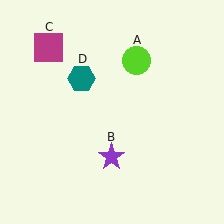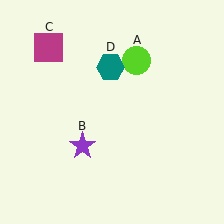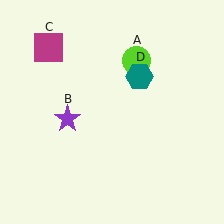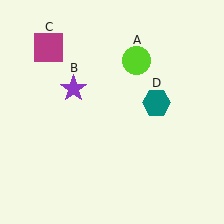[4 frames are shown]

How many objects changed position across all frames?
2 objects changed position: purple star (object B), teal hexagon (object D).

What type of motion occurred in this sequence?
The purple star (object B), teal hexagon (object D) rotated clockwise around the center of the scene.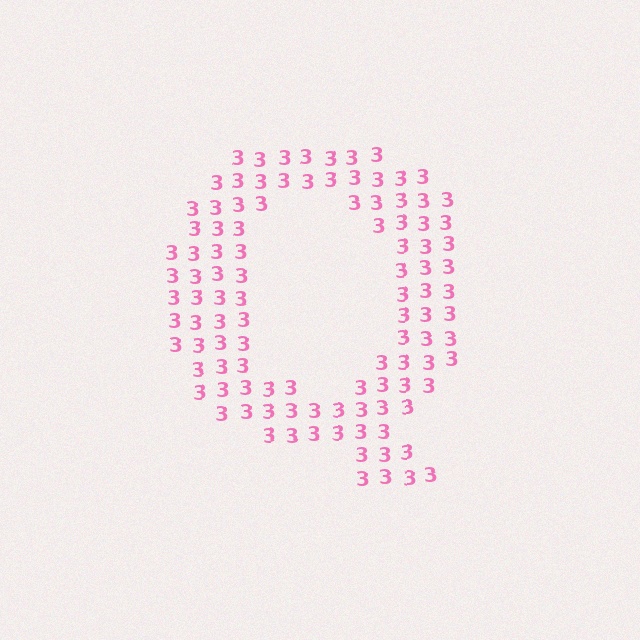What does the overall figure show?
The overall figure shows the letter Q.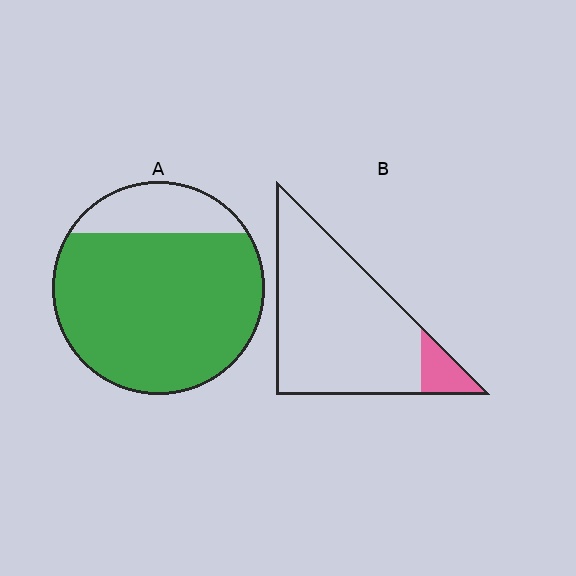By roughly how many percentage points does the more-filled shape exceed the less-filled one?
By roughly 70 percentage points (A over B).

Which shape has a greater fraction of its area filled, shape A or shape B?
Shape A.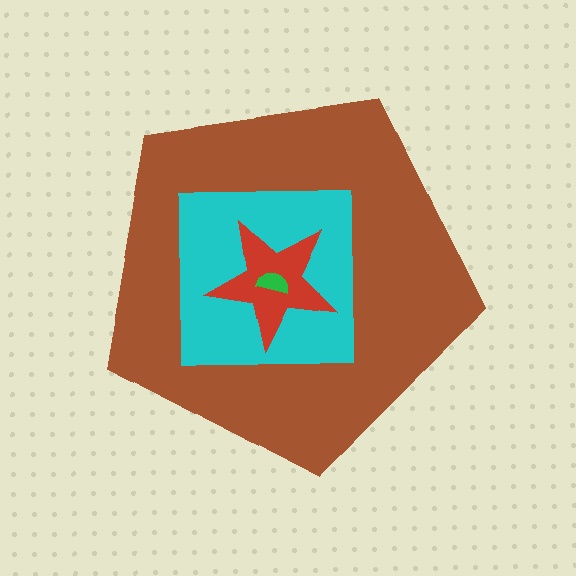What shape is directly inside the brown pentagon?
The cyan square.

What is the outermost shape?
The brown pentagon.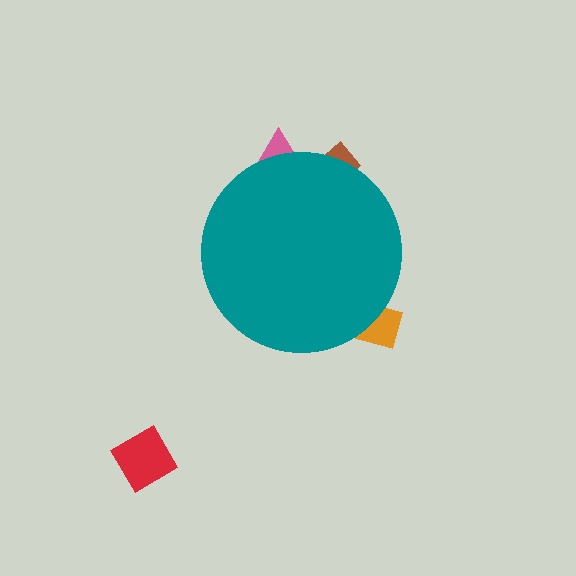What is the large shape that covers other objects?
A teal circle.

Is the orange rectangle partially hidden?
Yes, the orange rectangle is partially hidden behind the teal circle.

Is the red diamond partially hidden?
No, the red diamond is fully visible.